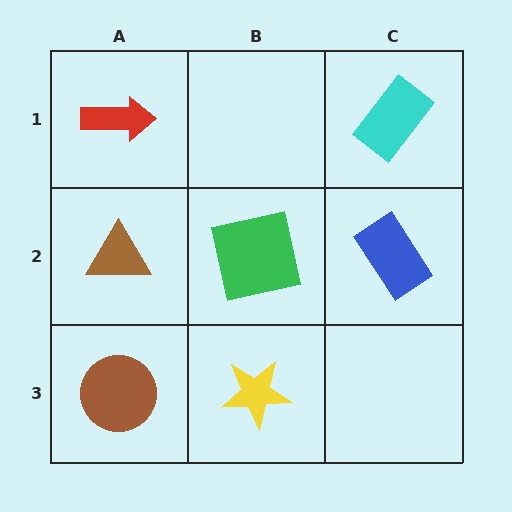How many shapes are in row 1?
2 shapes.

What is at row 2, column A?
A brown triangle.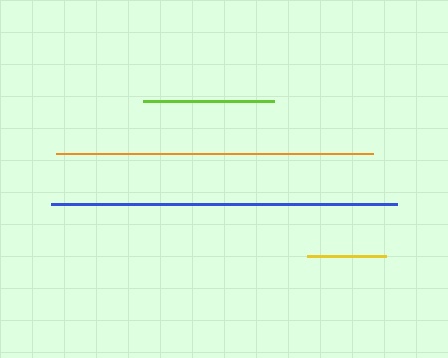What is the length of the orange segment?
The orange segment is approximately 317 pixels long.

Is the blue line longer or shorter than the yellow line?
The blue line is longer than the yellow line.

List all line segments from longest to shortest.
From longest to shortest: blue, orange, lime, yellow.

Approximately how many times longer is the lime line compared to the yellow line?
The lime line is approximately 1.7 times the length of the yellow line.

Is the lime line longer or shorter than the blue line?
The blue line is longer than the lime line.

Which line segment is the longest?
The blue line is the longest at approximately 347 pixels.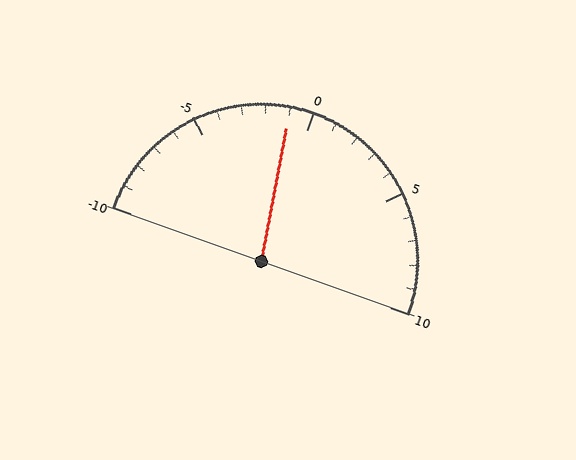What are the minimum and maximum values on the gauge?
The gauge ranges from -10 to 10.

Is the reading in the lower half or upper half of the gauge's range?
The reading is in the lower half of the range (-10 to 10).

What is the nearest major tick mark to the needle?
The nearest major tick mark is 0.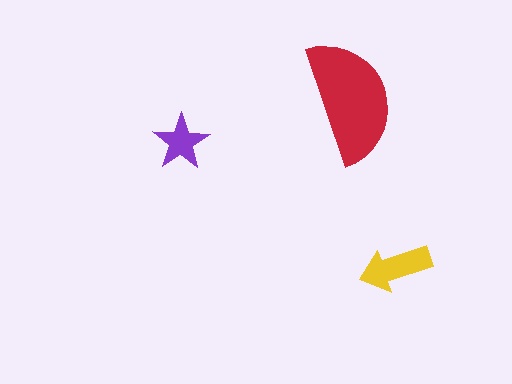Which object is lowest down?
The yellow arrow is bottommost.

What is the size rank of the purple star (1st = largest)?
3rd.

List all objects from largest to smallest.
The red semicircle, the yellow arrow, the purple star.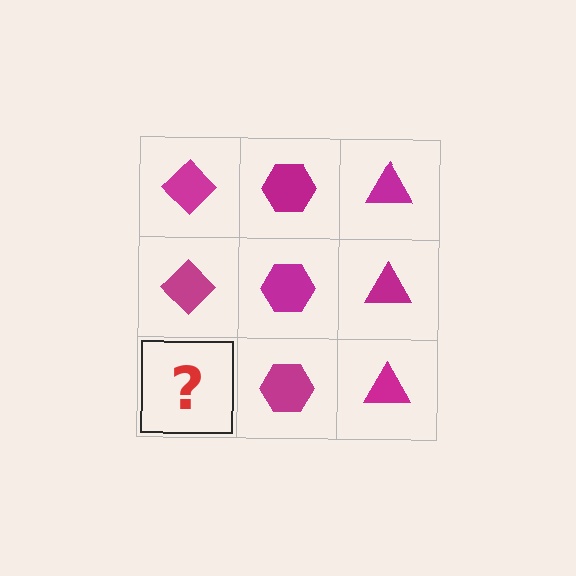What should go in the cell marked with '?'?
The missing cell should contain a magenta diamond.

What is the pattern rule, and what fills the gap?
The rule is that each column has a consistent shape. The gap should be filled with a magenta diamond.